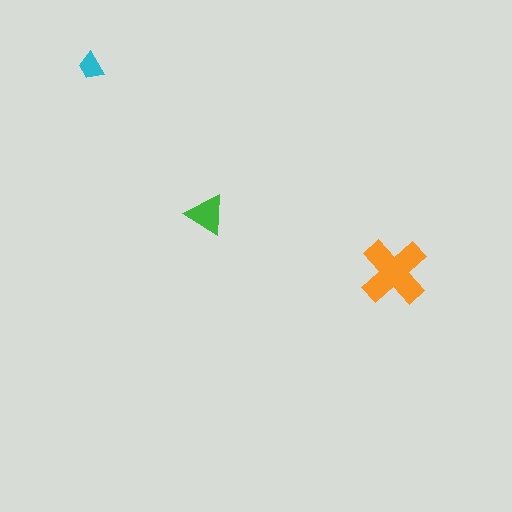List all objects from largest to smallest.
The orange cross, the green triangle, the cyan trapezoid.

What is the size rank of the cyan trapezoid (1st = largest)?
3rd.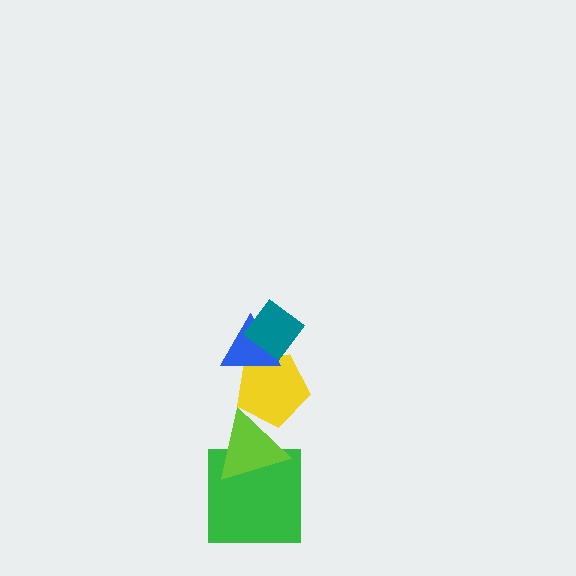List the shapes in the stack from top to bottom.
From top to bottom: the teal diamond, the blue triangle, the yellow pentagon, the lime triangle, the green square.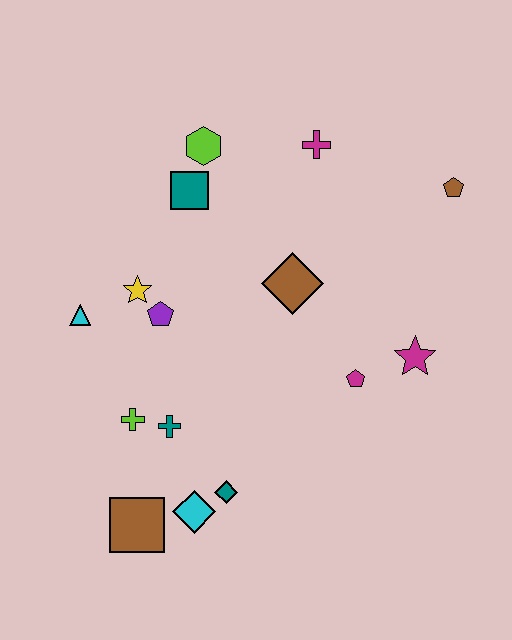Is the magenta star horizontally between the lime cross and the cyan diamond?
No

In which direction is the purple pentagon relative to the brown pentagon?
The purple pentagon is to the left of the brown pentagon.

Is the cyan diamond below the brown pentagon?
Yes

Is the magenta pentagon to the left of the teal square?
No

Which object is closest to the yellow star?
The purple pentagon is closest to the yellow star.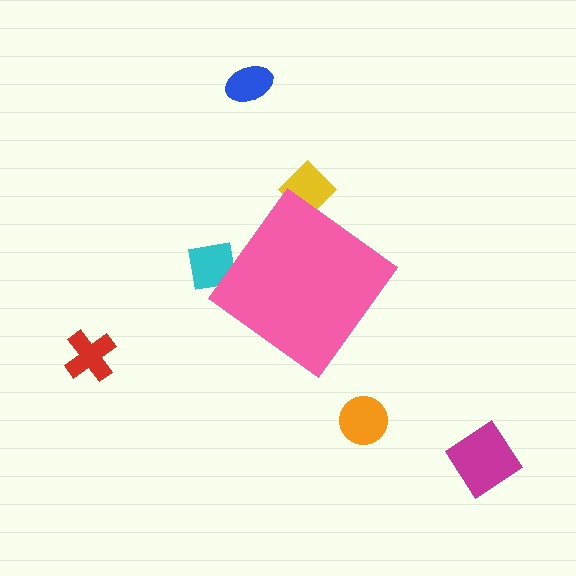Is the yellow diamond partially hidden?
Yes, the yellow diamond is partially hidden behind the pink diamond.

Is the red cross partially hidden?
No, the red cross is fully visible.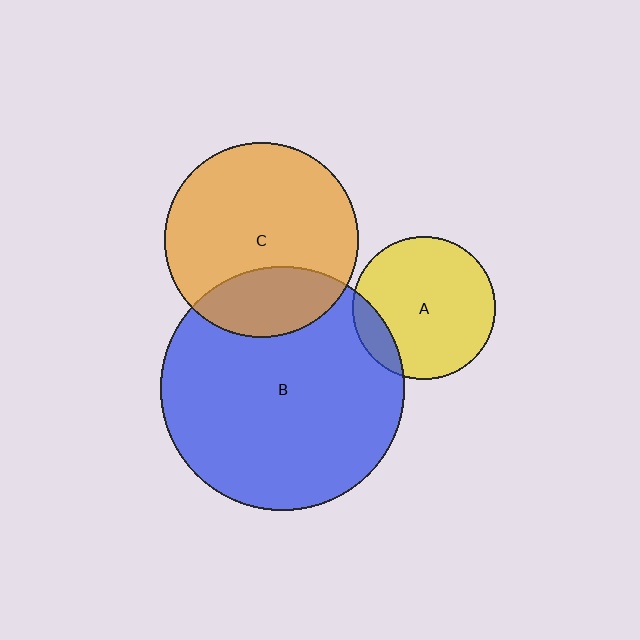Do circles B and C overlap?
Yes.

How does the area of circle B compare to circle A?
Approximately 2.9 times.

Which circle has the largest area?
Circle B (blue).